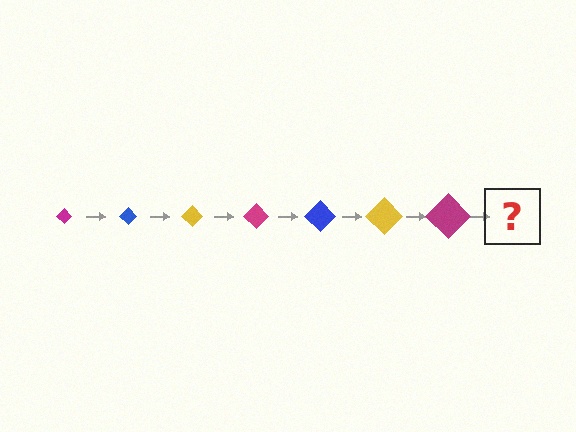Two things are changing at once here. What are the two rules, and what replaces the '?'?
The two rules are that the diamond grows larger each step and the color cycles through magenta, blue, and yellow. The '?' should be a blue diamond, larger than the previous one.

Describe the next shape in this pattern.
It should be a blue diamond, larger than the previous one.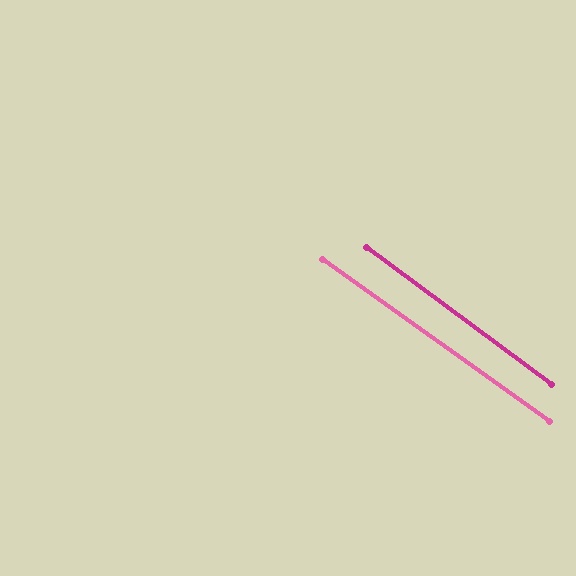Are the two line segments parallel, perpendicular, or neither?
Parallel — their directions differ by only 0.8°.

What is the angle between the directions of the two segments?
Approximately 1 degree.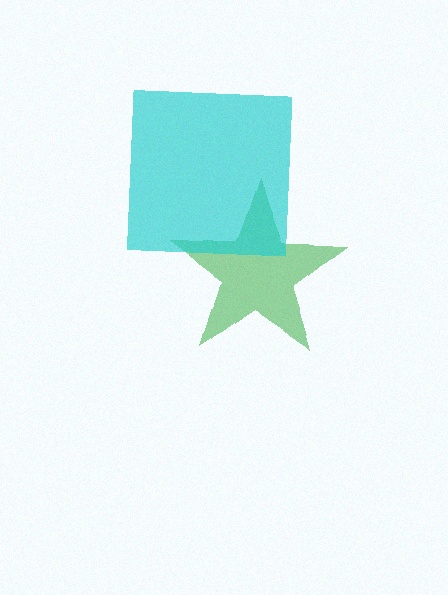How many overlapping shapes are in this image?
There are 2 overlapping shapes in the image.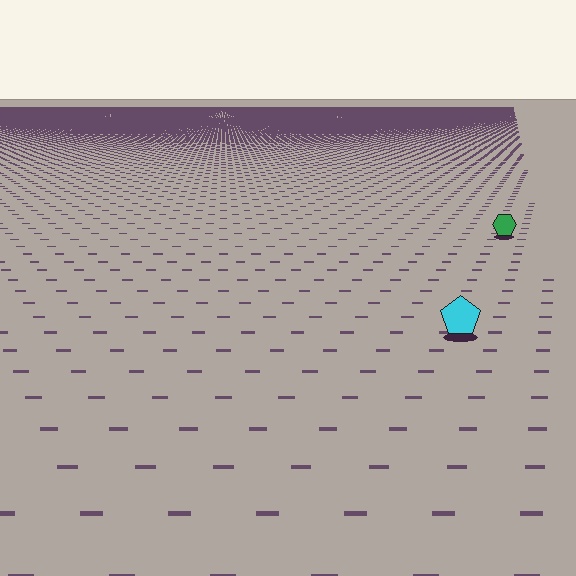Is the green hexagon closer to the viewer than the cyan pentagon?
No. The cyan pentagon is closer — you can tell from the texture gradient: the ground texture is coarser near it.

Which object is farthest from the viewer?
The green hexagon is farthest from the viewer. It appears smaller and the ground texture around it is denser.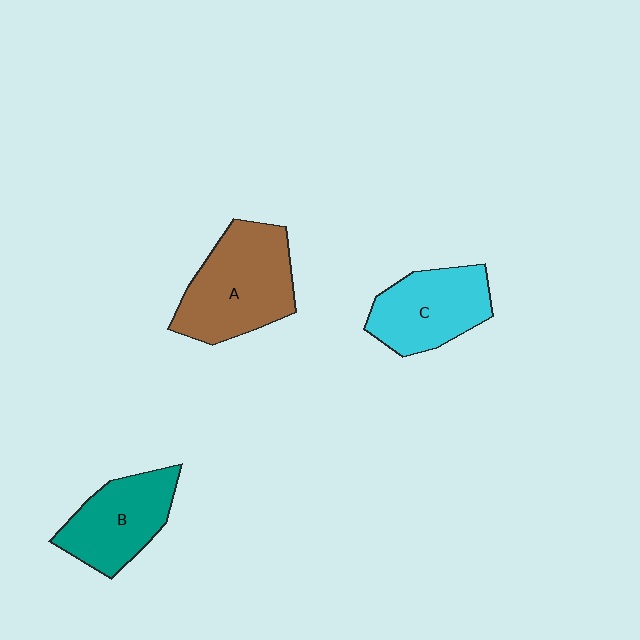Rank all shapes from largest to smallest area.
From largest to smallest: A (brown), C (cyan), B (teal).